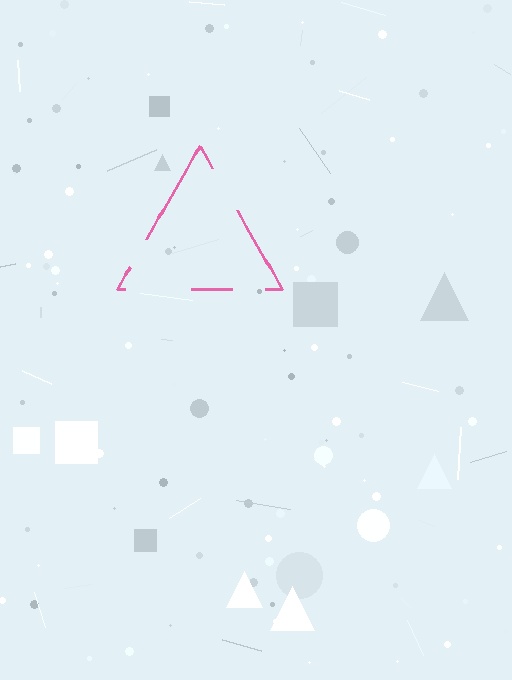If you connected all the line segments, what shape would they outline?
They would outline a triangle.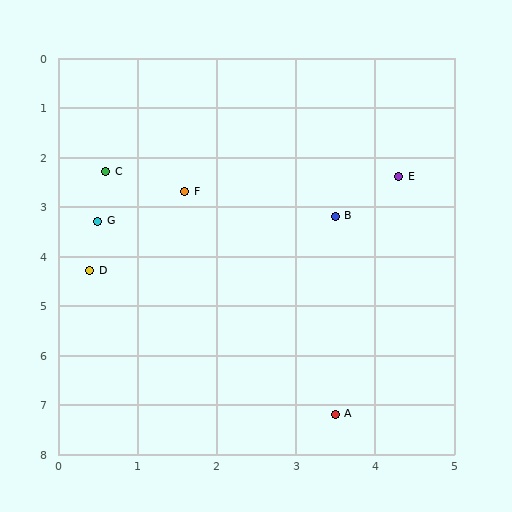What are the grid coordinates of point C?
Point C is at approximately (0.6, 2.3).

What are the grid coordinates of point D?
Point D is at approximately (0.4, 4.3).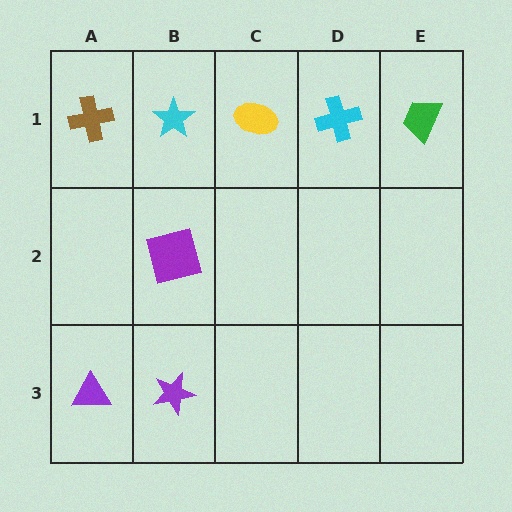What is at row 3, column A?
A purple triangle.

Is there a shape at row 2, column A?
No, that cell is empty.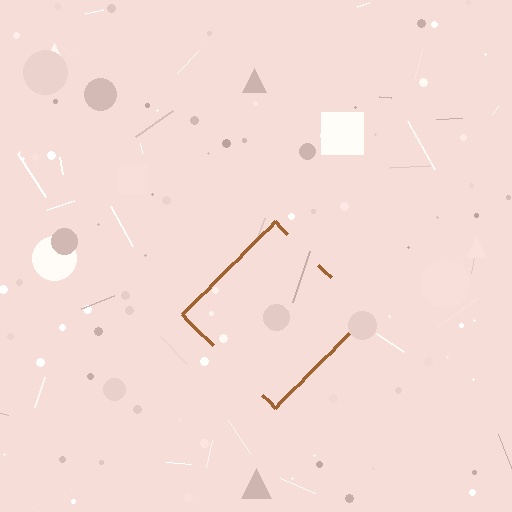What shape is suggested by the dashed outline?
The dashed outline suggests a diamond.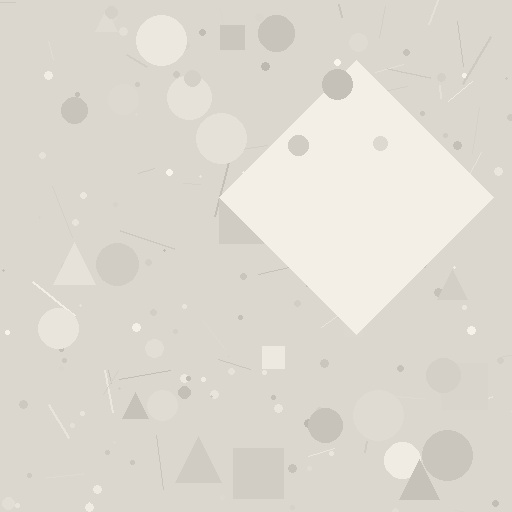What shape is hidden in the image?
A diamond is hidden in the image.